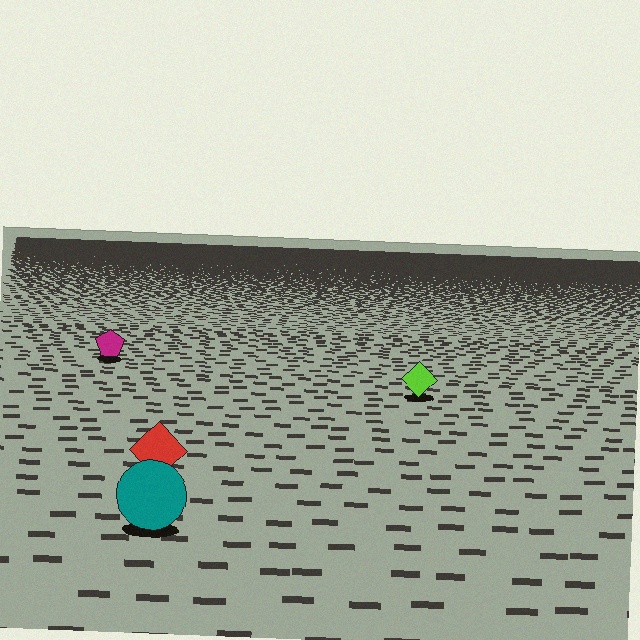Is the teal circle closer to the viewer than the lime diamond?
Yes. The teal circle is closer — you can tell from the texture gradient: the ground texture is coarser near it.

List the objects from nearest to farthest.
From nearest to farthest: the teal circle, the red diamond, the lime diamond, the magenta pentagon.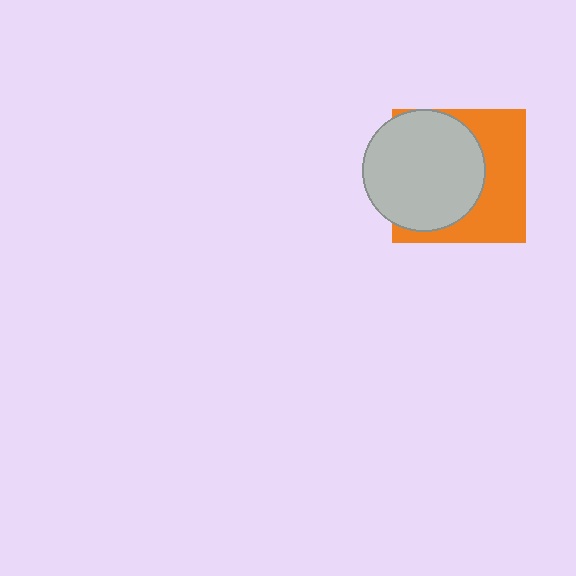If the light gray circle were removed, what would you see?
You would see the complete orange square.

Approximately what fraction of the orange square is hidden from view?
Roughly 55% of the orange square is hidden behind the light gray circle.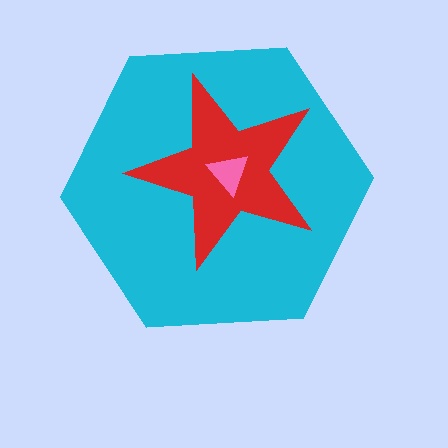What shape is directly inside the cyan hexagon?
The red star.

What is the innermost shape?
The pink triangle.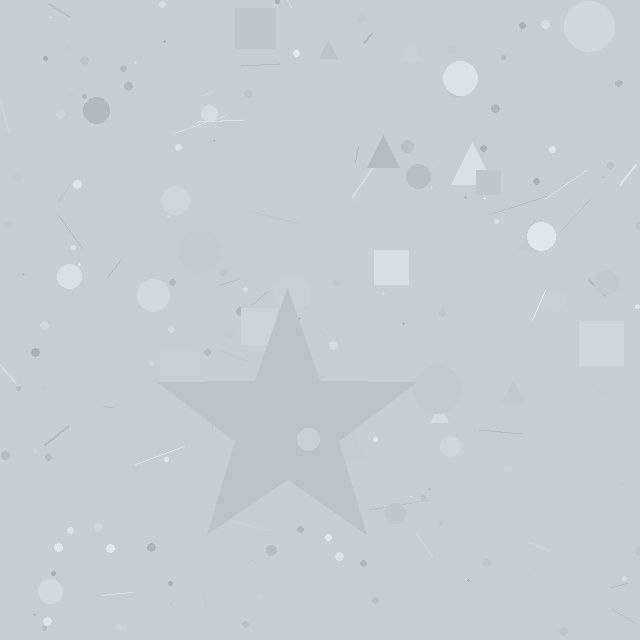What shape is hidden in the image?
A star is hidden in the image.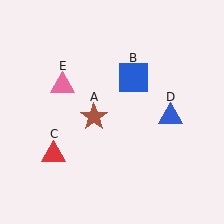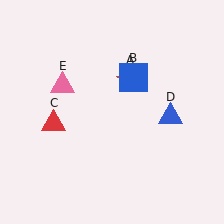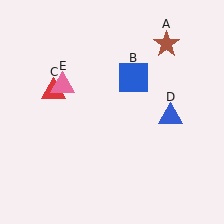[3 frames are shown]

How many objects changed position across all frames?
2 objects changed position: brown star (object A), red triangle (object C).